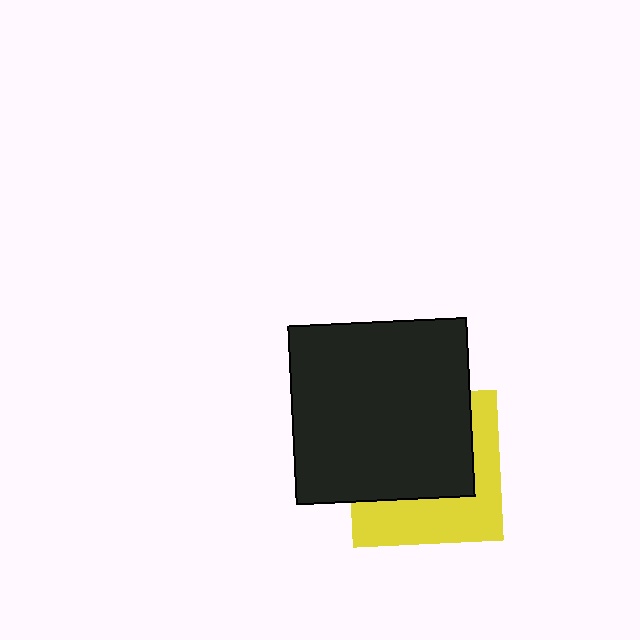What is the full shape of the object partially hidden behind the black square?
The partially hidden object is a yellow square.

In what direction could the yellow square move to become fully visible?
The yellow square could move down. That would shift it out from behind the black square entirely.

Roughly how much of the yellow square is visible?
A small part of it is visible (roughly 42%).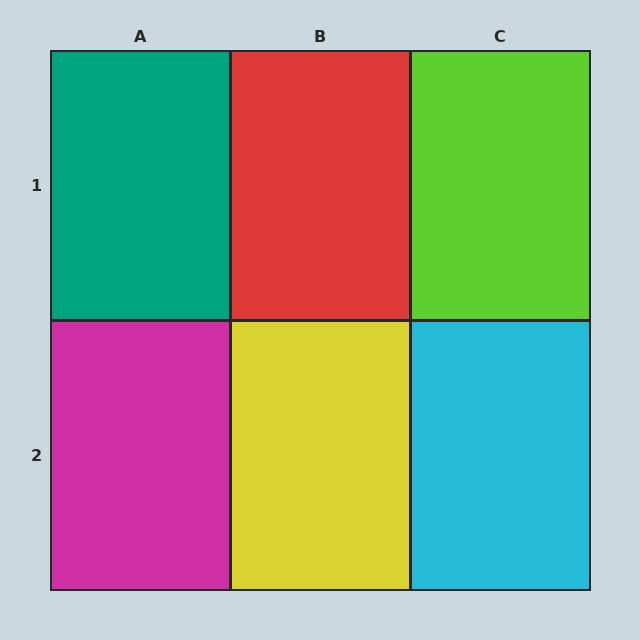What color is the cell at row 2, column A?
Magenta.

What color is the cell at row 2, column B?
Yellow.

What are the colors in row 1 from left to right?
Teal, red, lime.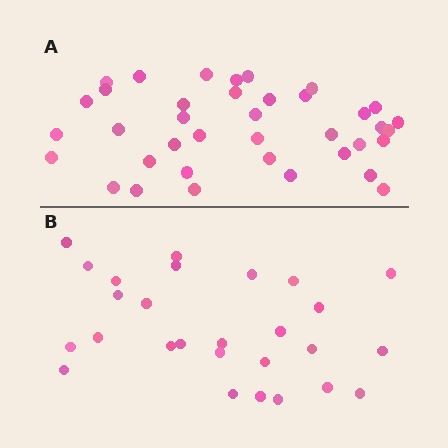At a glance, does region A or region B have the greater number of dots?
Region A (the top region) has more dots.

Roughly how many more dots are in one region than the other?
Region A has roughly 12 or so more dots than region B.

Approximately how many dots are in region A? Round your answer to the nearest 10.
About 40 dots. (The exact count is 38, which rounds to 40.)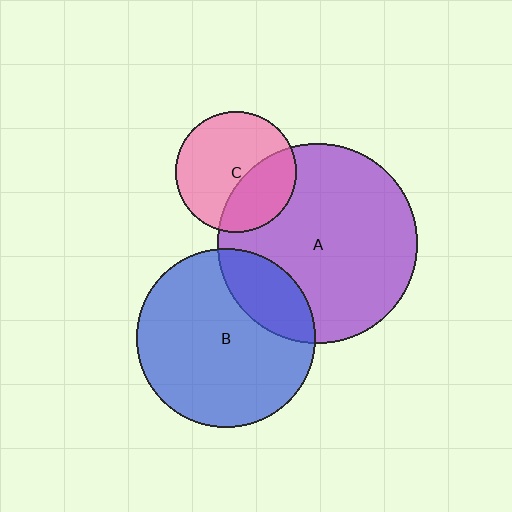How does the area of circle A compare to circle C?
Approximately 2.7 times.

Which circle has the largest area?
Circle A (purple).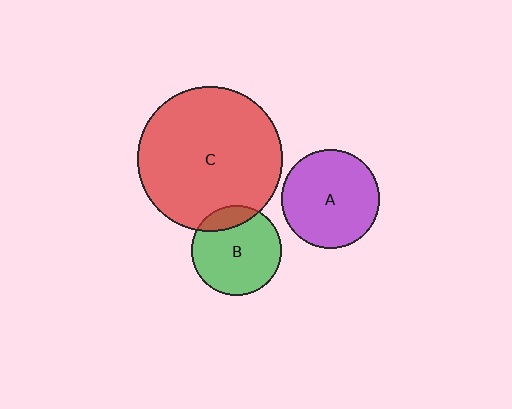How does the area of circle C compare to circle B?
Approximately 2.6 times.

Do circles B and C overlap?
Yes.